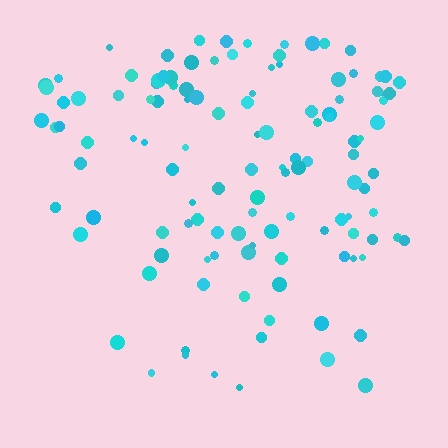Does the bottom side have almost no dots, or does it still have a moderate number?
Still a moderate number, just noticeably fewer than the top.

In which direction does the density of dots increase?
From bottom to top, with the top side densest.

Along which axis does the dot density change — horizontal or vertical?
Vertical.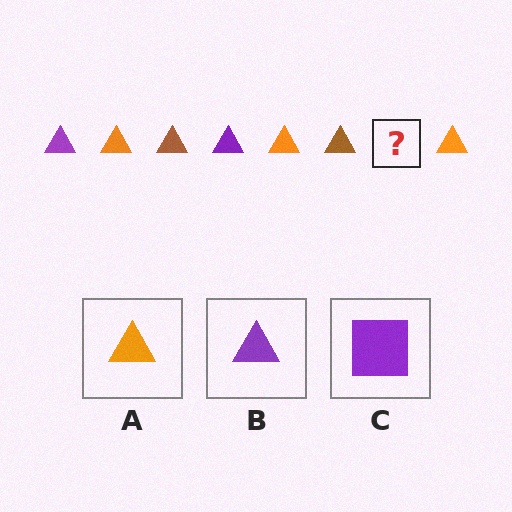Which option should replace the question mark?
Option B.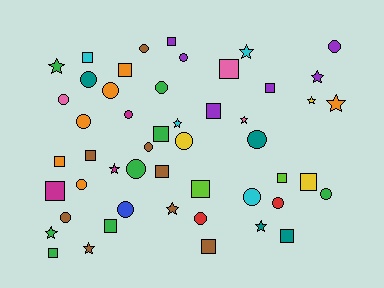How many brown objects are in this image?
There are 8 brown objects.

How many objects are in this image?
There are 50 objects.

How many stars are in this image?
There are 12 stars.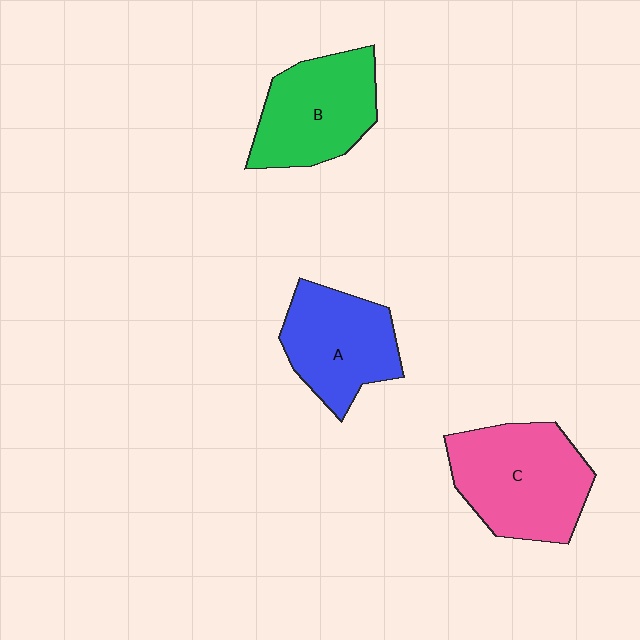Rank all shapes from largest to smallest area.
From largest to smallest: C (pink), B (green), A (blue).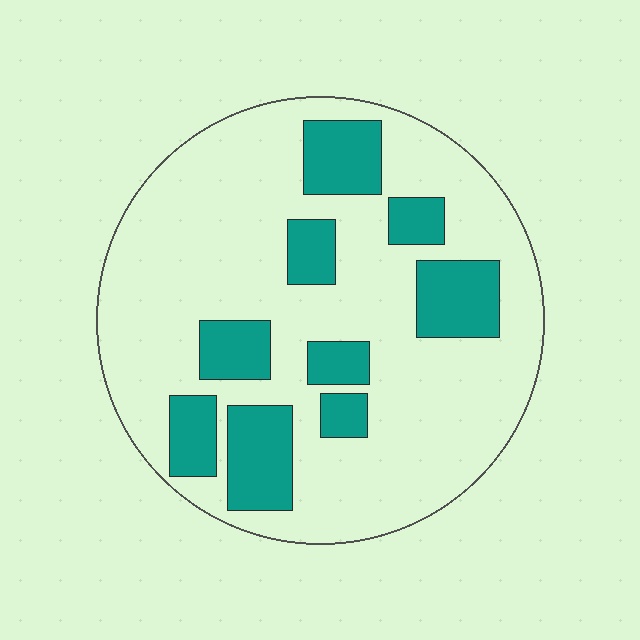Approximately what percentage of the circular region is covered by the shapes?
Approximately 25%.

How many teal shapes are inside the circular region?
9.